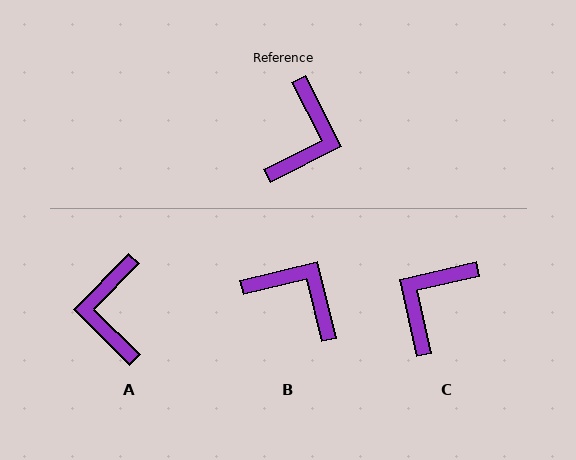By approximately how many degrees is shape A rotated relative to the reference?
Approximately 161 degrees clockwise.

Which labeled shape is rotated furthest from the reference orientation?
C, about 166 degrees away.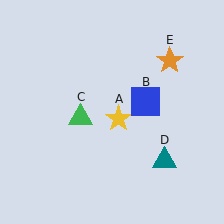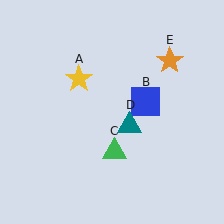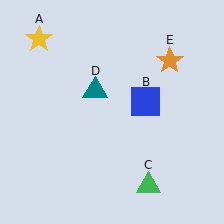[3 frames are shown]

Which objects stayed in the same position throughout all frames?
Blue square (object B) and orange star (object E) remained stationary.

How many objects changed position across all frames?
3 objects changed position: yellow star (object A), green triangle (object C), teal triangle (object D).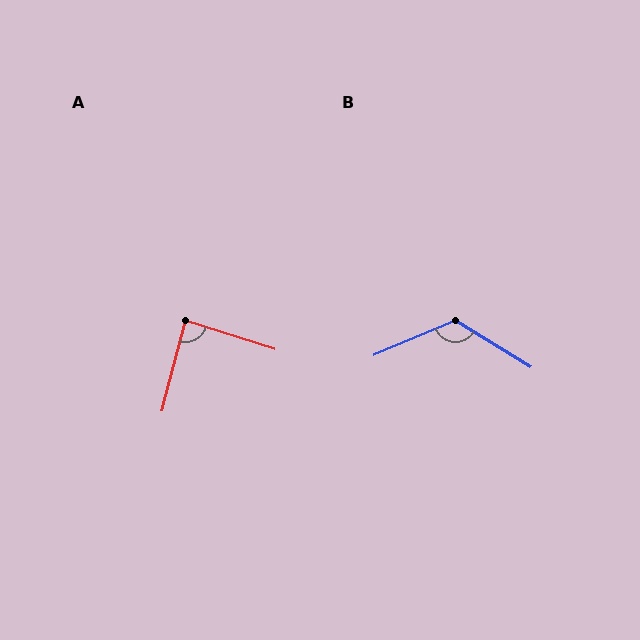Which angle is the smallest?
A, at approximately 86 degrees.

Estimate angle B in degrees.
Approximately 125 degrees.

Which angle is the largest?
B, at approximately 125 degrees.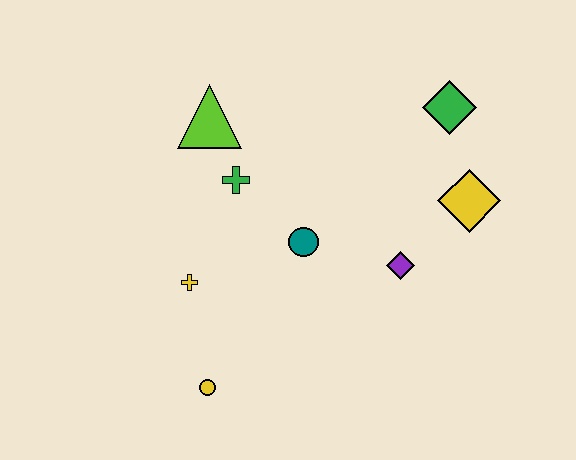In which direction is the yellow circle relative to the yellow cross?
The yellow circle is below the yellow cross.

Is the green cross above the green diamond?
No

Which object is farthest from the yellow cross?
The green diamond is farthest from the yellow cross.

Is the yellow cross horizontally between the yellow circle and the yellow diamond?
No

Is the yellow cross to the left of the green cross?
Yes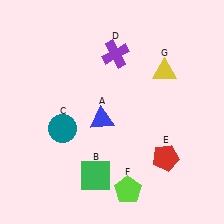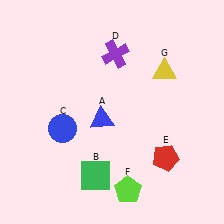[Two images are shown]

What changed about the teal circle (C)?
In Image 1, C is teal. In Image 2, it changed to blue.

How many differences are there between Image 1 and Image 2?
There is 1 difference between the two images.